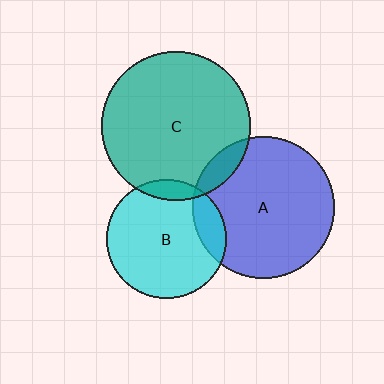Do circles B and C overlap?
Yes.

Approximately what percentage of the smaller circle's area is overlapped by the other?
Approximately 10%.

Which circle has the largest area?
Circle C (teal).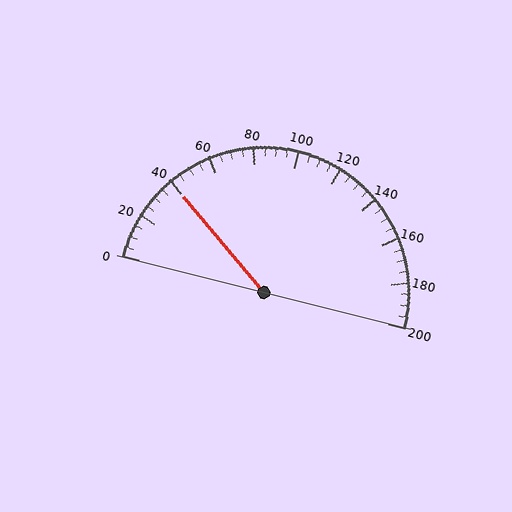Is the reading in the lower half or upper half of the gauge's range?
The reading is in the lower half of the range (0 to 200).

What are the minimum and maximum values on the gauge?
The gauge ranges from 0 to 200.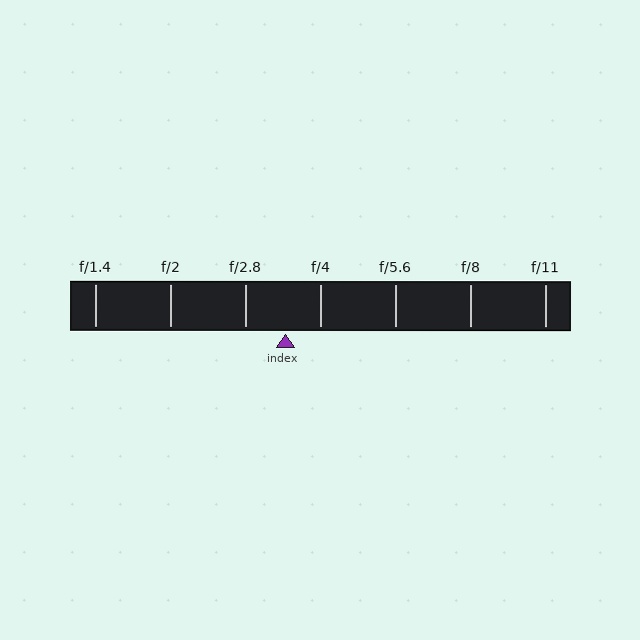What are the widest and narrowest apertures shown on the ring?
The widest aperture shown is f/1.4 and the narrowest is f/11.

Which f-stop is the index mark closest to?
The index mark is closest to f/4.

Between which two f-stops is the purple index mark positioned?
The index mark is between f/2.8 and f/4.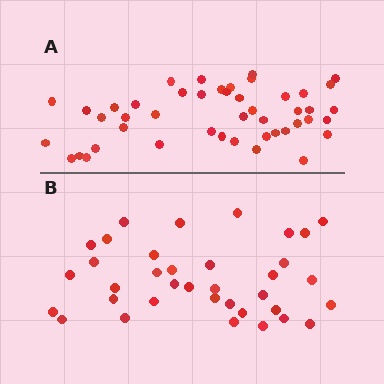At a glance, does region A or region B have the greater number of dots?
Region A (the top region) has more dots.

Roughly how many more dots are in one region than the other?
Region A has roughly 10 or so more dots than region B.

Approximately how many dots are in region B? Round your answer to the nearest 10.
About 40 dots. (The exact count is 36, which rounds to 40.)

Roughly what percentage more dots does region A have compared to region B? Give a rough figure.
About 30% more.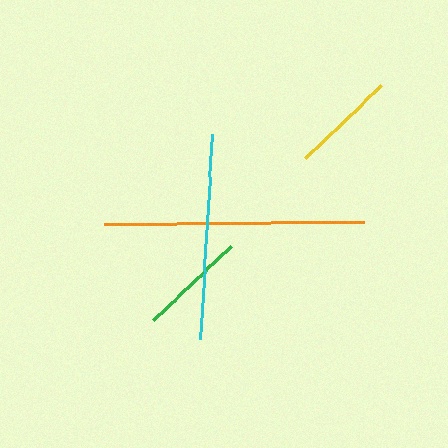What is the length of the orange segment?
The orange segment is approximately 260 pixels long.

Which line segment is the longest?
The orange line is the longest at approximately 260 pixels.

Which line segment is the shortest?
The yellow line is the shortest at approximately 104 pixels.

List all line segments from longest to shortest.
From longest to shortest: orange, cyan, green, yellow.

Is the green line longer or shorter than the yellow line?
The green line is longer than the yellow line.